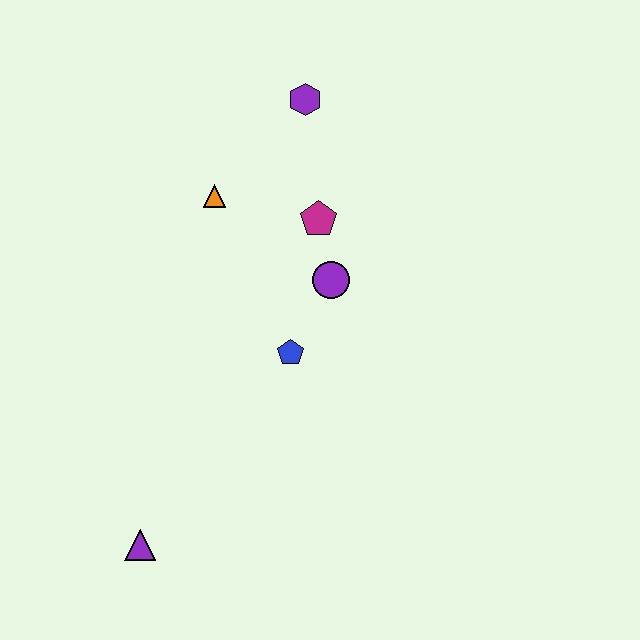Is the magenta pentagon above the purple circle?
Yes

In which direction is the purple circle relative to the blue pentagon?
The purple circle is above the blue pentagon.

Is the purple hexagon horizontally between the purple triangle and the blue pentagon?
No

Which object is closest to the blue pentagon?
The purple circle is closest to the blue pentagon.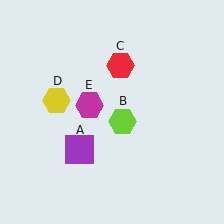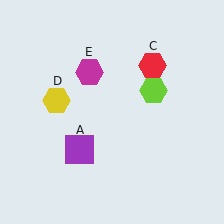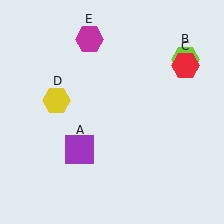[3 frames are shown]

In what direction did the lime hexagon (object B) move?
The lime hexagon (object B) moved up and to the right.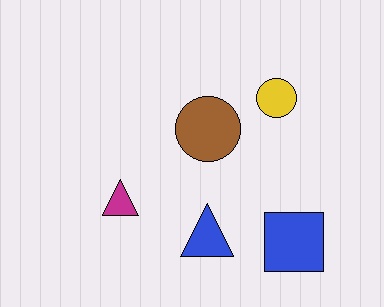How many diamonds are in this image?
There are no diamonds.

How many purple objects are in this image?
There are no purple objects.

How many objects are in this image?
There are 5 objects.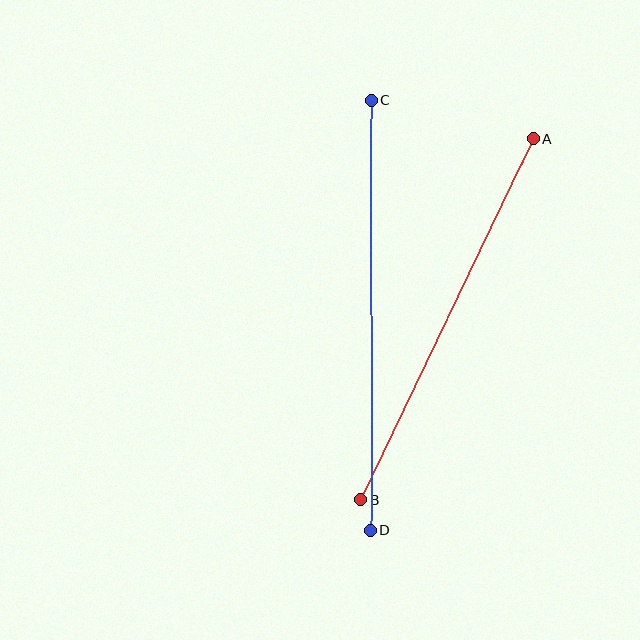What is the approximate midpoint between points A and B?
The midpoint is at approximately (447, 319) pixels.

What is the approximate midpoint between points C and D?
The midpoint is at approximately (371, 315) pixels.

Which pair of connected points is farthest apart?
Points C and D are farthest apart.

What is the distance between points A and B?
The distance is approximately 401 pixels.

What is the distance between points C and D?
The distance is approximately 430 pixels.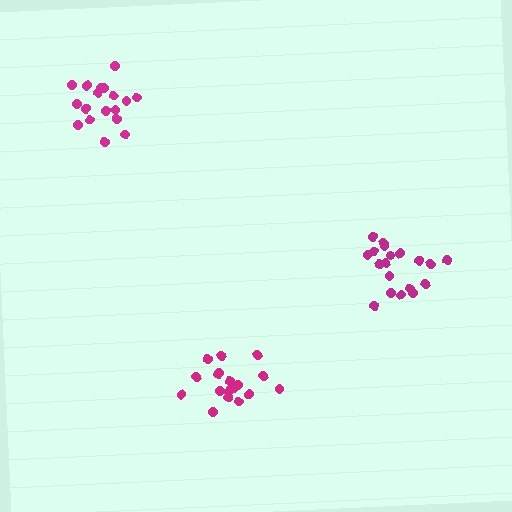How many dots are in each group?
Group 1: 19 dots, Group 2: 18 dots, Group 3: 18 dots (55 total).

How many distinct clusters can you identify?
There are 3 distinct clusters.